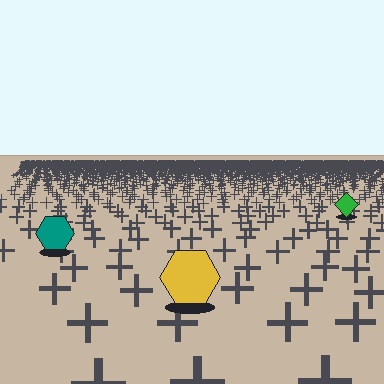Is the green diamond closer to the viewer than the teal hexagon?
No. The teal hexagon is closer — you can tell from the texture gradient: the ground texture is coarser near it.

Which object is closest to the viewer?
The yellow hexagon is closest. The texture marks near it are larger and more spread out.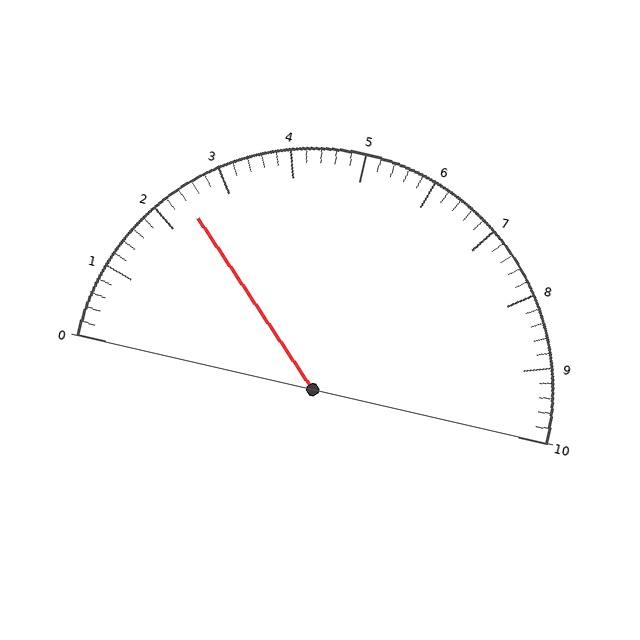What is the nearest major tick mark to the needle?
The nearest major tick mark is 2.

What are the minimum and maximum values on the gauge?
The gauge ranges from 0 to 10.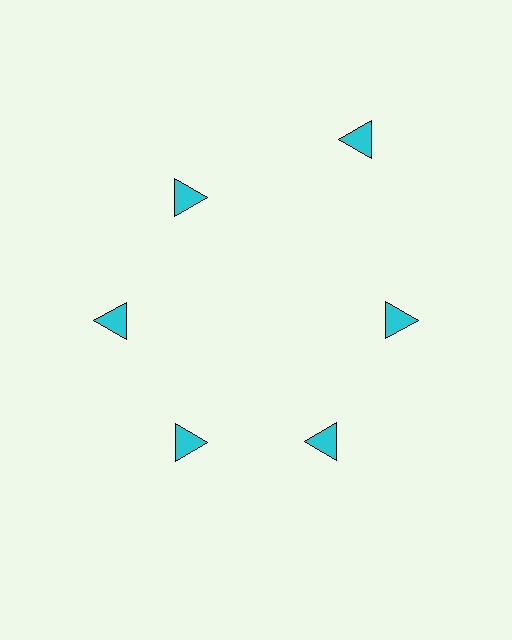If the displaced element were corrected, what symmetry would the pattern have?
It would have 6-fold rotational symmetry — the pattern would map onto itself every 60 degrees.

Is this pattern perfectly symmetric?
No. The 6 cyan triangles are arranged in a ring, but one element near the 1 o'clock position is pushed outward from the center, breaking the 6-fold rotational symmetry.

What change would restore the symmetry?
The symmetry would be restored by moving it inward, back onto the ring so that all 6 triangles sit at equal angles and equal distance from the center.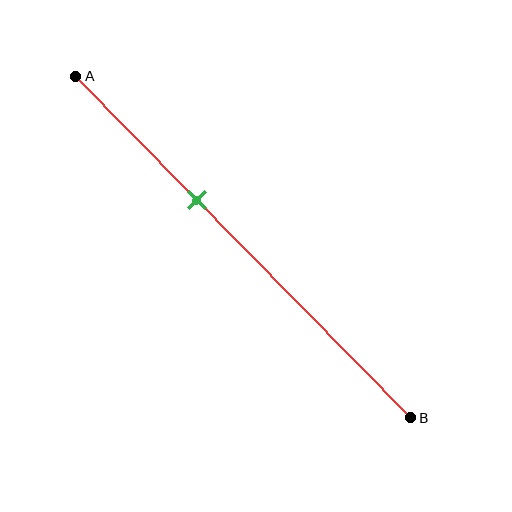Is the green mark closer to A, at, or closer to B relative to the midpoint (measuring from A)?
The green mark is closer to point A than the midpoint of segment AB.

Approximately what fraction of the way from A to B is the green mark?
The green mark is approximately 35% of the way from A to B.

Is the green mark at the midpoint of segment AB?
No, the mark is at about 35% from A, not at the 50% midpoint.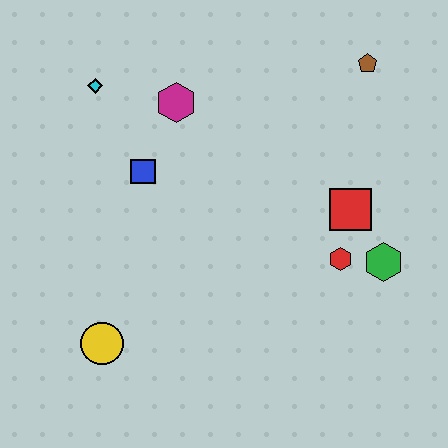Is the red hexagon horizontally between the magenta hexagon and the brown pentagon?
Yes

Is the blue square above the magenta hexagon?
No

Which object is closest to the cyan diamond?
The magenta hexagon is closest to the cyan diamond.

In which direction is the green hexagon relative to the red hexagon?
The green hexagon is to the right of the red hexagon.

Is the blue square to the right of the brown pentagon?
No